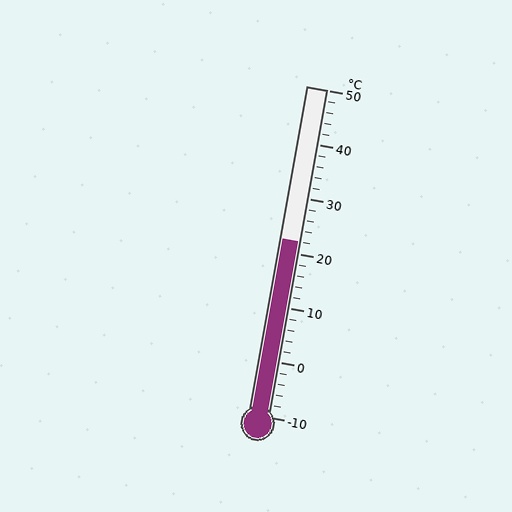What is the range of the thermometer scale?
The thermometer scale ranges from -10°C to 50°C.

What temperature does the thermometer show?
The thermometer shows approximately 22°C.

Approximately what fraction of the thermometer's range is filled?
The thermometer is filled to approximately 55% of its range.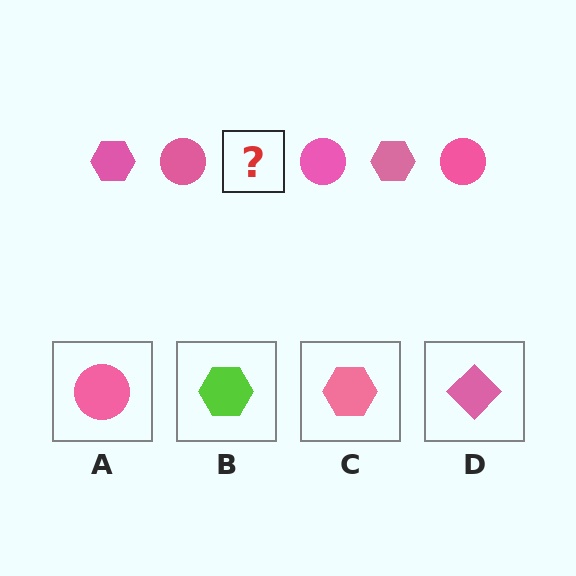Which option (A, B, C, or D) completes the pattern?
C.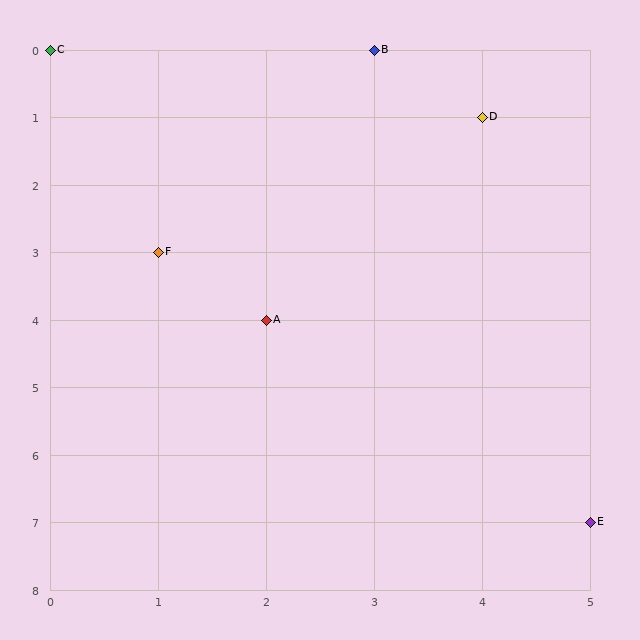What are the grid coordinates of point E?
Point E is at grid coordinates (5, 7).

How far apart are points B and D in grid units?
Points B and D are 1 column and 1 row apart (about 1.4 grid units diagonally).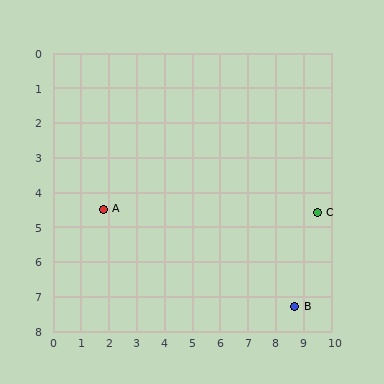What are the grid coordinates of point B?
Point B is at approximately (8.7, 7.3).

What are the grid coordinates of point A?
Point A is at approximately (1.8, 4.5).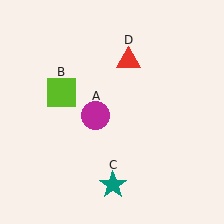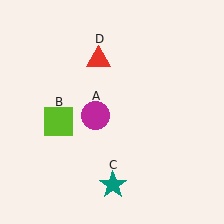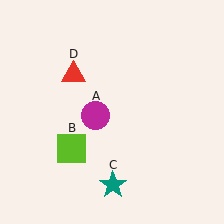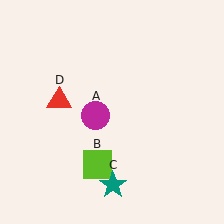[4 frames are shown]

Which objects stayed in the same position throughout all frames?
Magenta circle (object A) and teal star (object C) remained stationary.